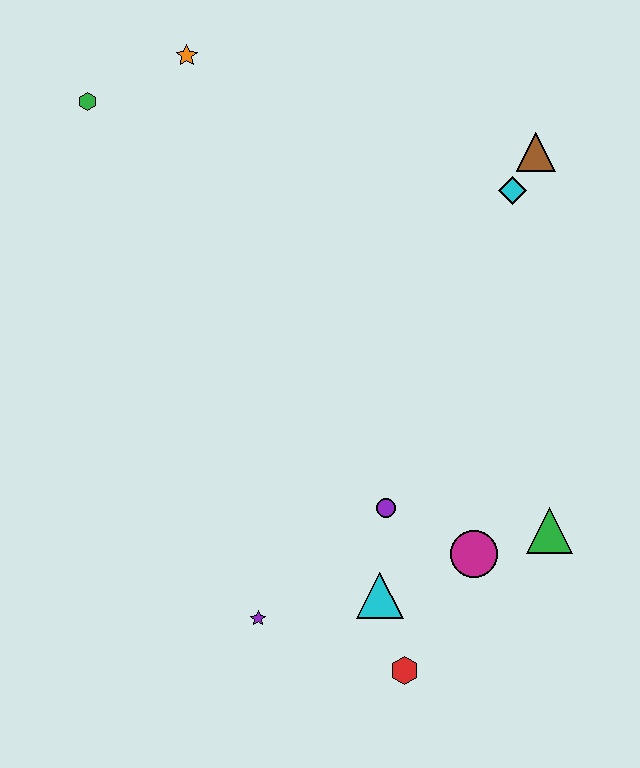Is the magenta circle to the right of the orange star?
Yes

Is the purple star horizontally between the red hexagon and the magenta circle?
No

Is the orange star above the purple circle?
Yes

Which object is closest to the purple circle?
The cyan triangle is closest to the purple circle.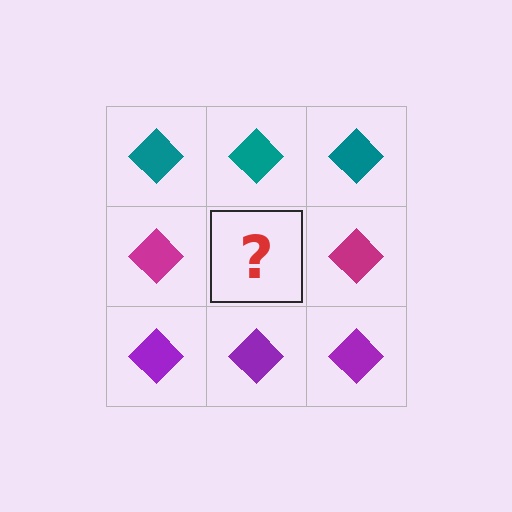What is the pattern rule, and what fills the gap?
The rule is that each row has a consistent color. The gap should be filled with a magenta diamond.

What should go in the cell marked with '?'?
The missing cell should contain a magenta diamond.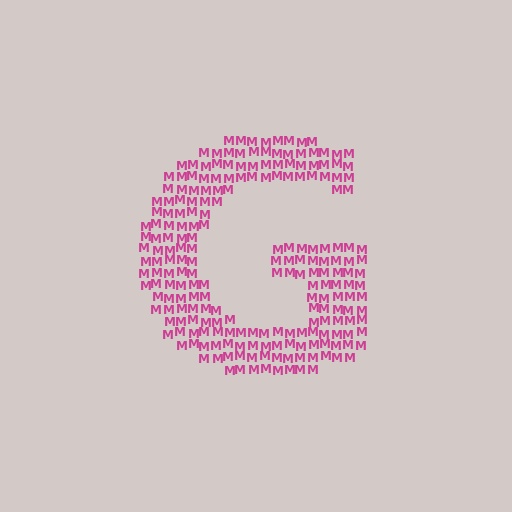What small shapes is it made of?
It is made of small letter M's.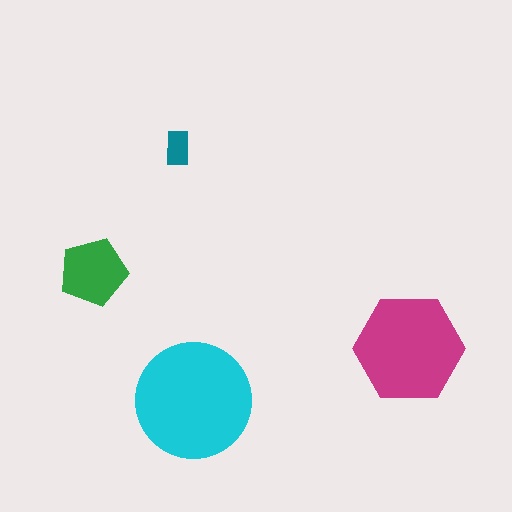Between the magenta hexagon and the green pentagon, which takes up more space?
The magenta hexagon.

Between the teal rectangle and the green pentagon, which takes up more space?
The green pentagon.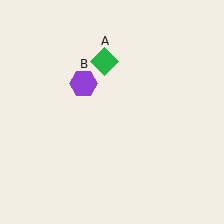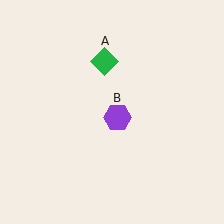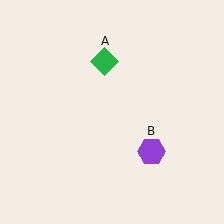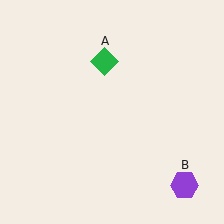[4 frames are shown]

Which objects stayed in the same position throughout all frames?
Green diamond (object A) remained stationary.